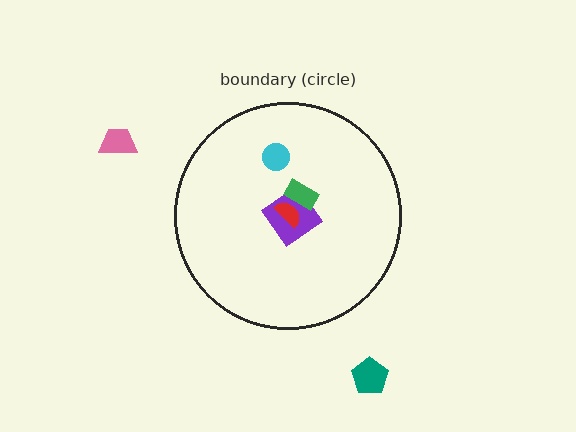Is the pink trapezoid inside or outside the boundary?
Outside.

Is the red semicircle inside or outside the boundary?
Inside.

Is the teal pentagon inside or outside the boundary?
Outside.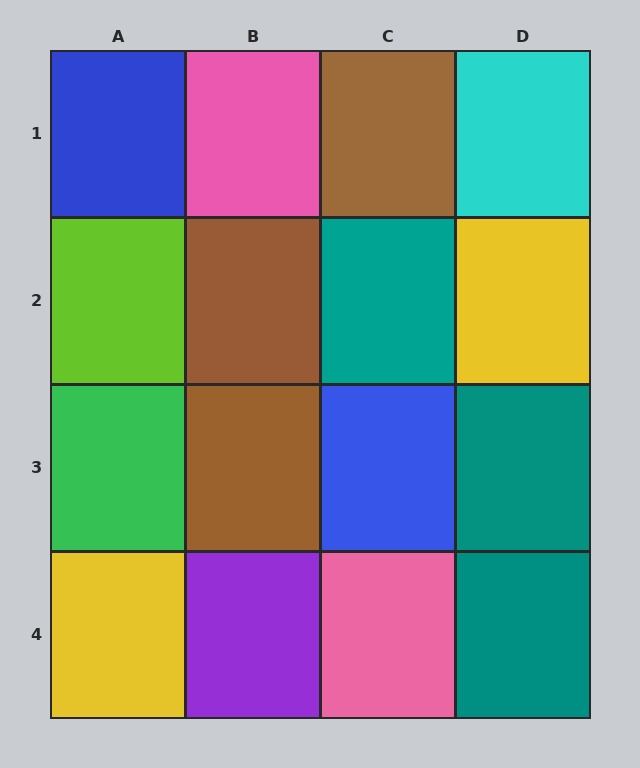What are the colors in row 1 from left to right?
Blue, pink, brown, cyan.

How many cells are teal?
3 cells are teal.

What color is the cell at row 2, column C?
Teal.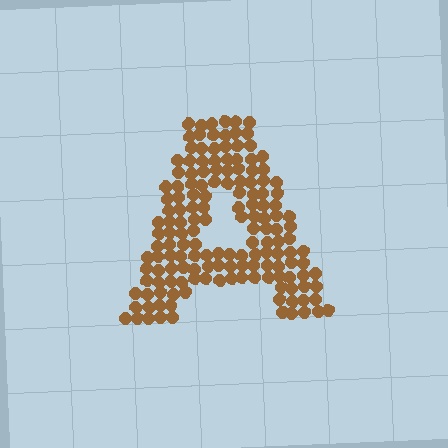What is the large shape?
The large shape is the letter A.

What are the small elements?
The small elements are circles.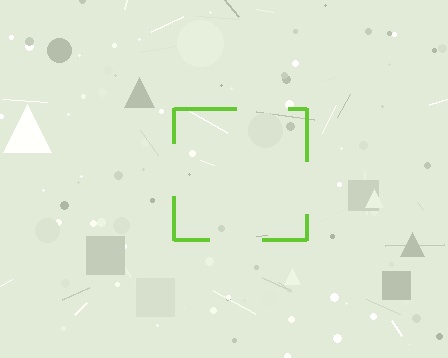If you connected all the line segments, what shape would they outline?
They would outline a square.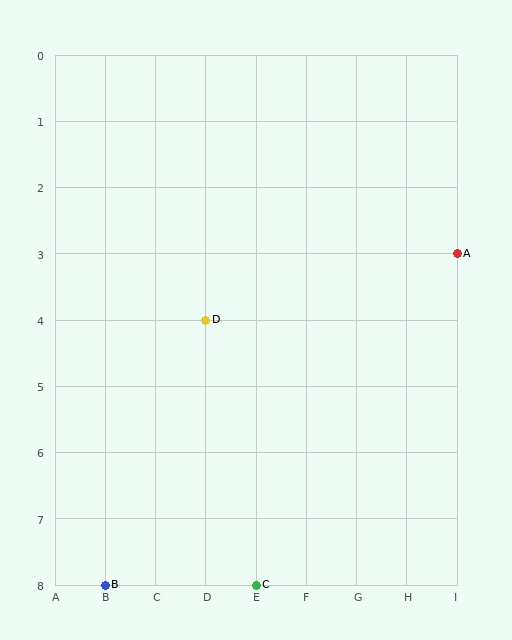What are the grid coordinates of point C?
Point C is at grid coordinates (E, 8).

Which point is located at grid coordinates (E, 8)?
Point C is at (E, 8).